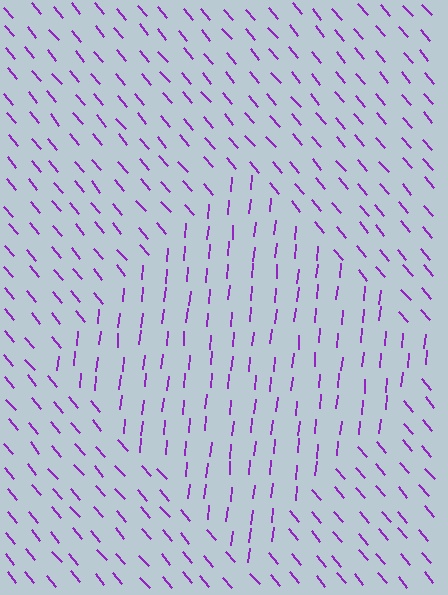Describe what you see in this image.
The image is filled with small purple line segments. A diamond region in the image has lines oriented differently from the surrounding lines, creating a visible texture boundary.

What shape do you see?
I see a diamond.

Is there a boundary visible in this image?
Yes, there is a texture boundary formed by a change in line orientation.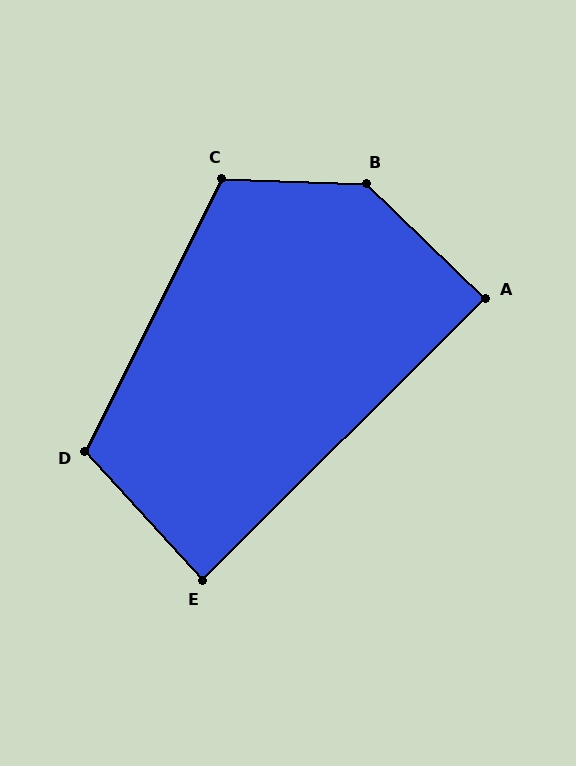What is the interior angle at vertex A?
Approximately 89 degrees (approximately right).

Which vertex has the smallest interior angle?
E, at approximately 88 degrees.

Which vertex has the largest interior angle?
B, at approximately 138 degrees.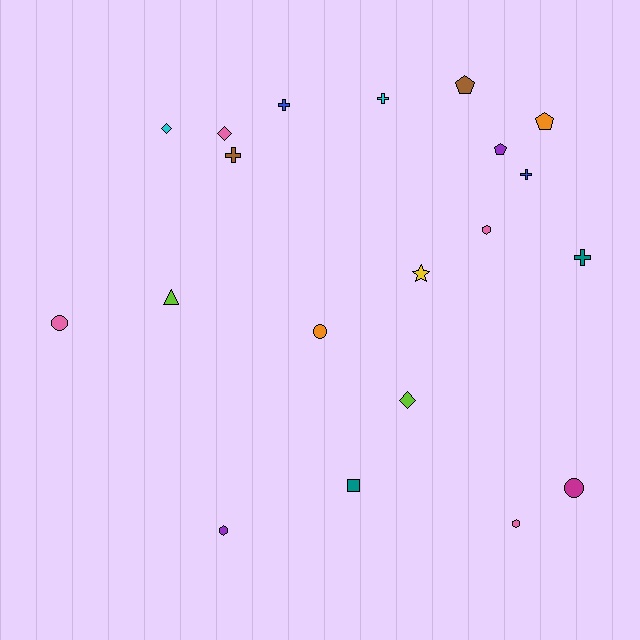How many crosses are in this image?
There are 5 crosses.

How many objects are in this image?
There are 20 objects.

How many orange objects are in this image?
There are 2 orange objects.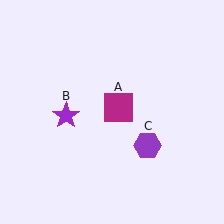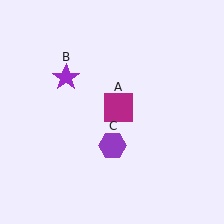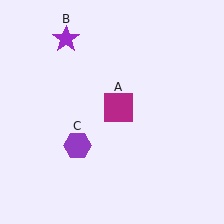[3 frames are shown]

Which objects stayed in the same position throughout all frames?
Magenta square (object A) remained stationary.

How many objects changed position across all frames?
2 objects changed position: purple star (object B), purple hexagon (object C).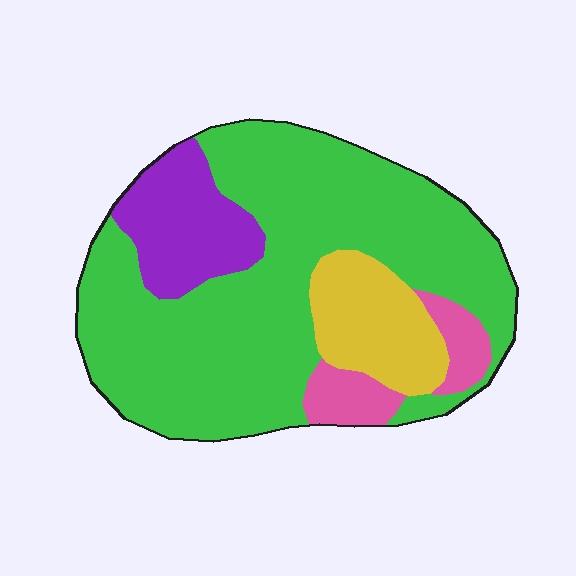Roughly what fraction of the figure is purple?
Purple takes up about one eighth (1/8) of the figure.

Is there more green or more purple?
Green.